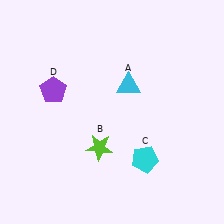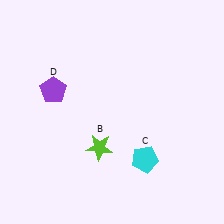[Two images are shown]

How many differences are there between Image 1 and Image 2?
There is 1 difference between the two images.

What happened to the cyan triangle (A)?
The cyan triangle (A) was removed in Image 2. It was in the top-right area of Image 1.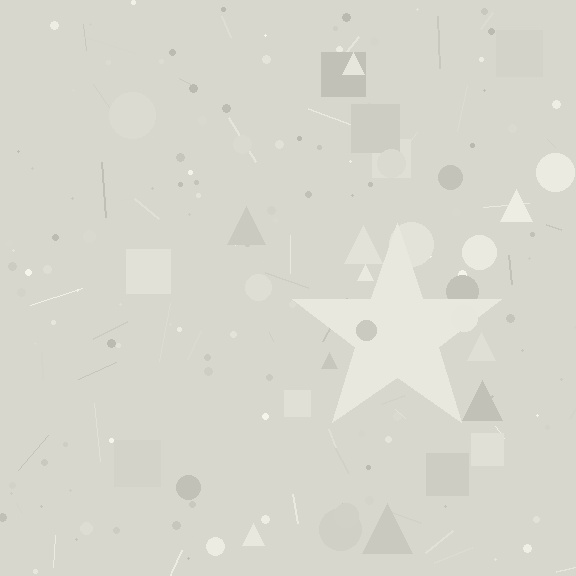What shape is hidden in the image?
A star is hidden in the image.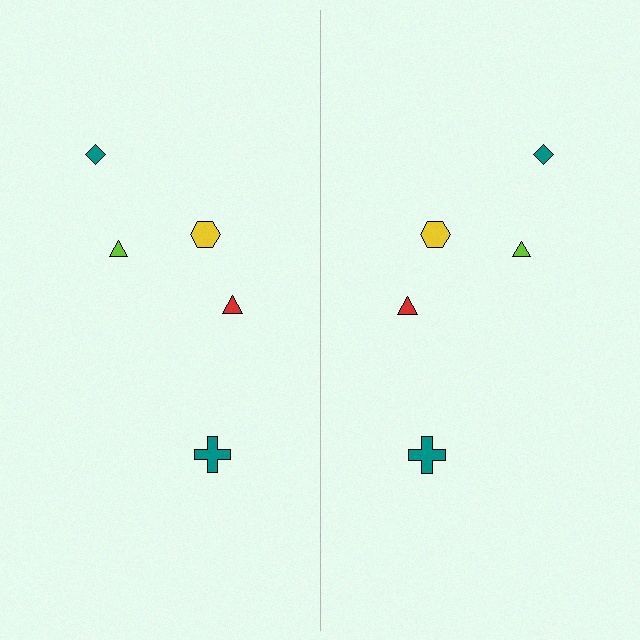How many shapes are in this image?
There are 10 shapes in this image.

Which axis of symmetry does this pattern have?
The pattern has a vertical axis of symmetry running through the center of the image.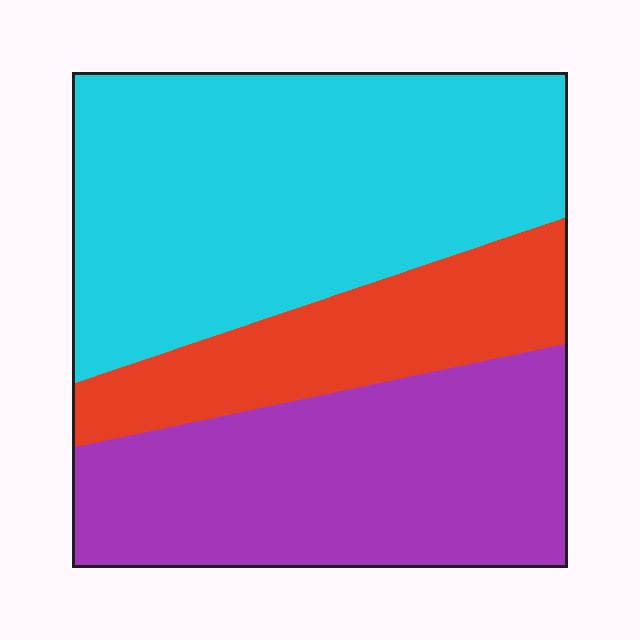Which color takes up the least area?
Red, at roughly 20%.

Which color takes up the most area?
Cyan, at roughly 45%.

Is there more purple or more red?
Purple.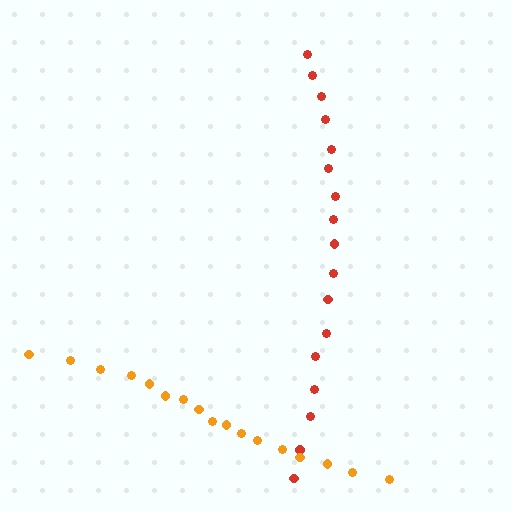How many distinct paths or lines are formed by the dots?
There are 2 distinct paths.